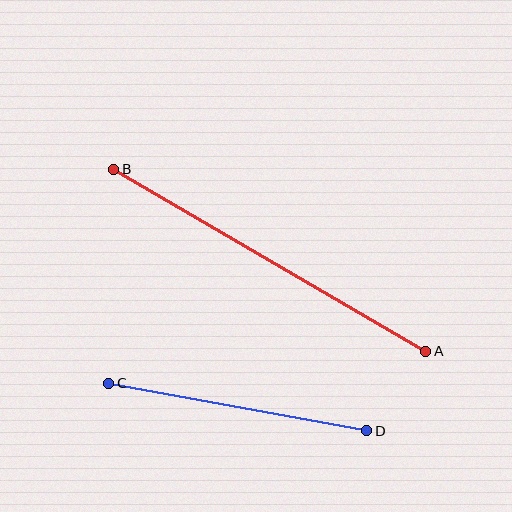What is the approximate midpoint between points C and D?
The midpoint is at approximately (238, 407) pixels.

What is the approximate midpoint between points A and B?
The midpoint is at approximately (270, 260) pixels.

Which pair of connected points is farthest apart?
Points A and B are farthest apart.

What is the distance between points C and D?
The distance is approximately 262 pixels.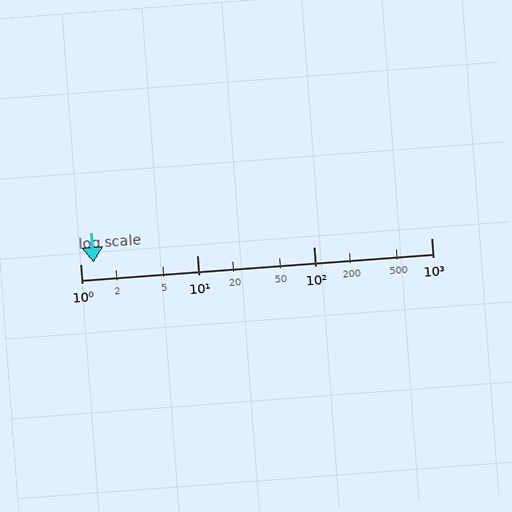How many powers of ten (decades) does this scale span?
The scale spans 3 decades, from 1 to 1000.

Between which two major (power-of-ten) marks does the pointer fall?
The pointer is between 1 and 10.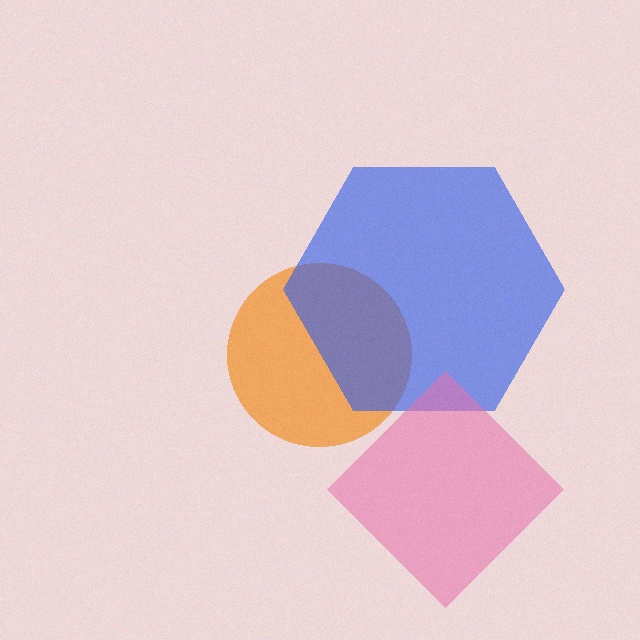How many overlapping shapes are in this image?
There are 3 overlapping shapes in the image.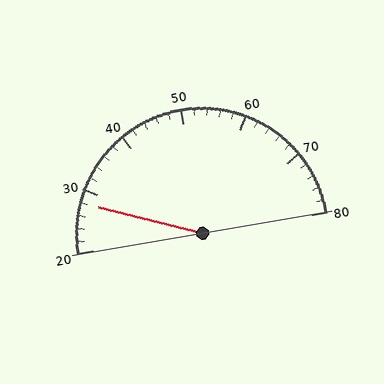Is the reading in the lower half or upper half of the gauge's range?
The reading is in the lower half of the range (20 to 80).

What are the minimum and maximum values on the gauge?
The gauge ranges from 20 to 80.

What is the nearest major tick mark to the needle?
The nearest major tick mark is 30.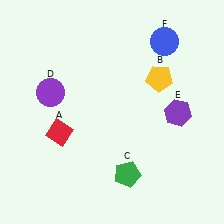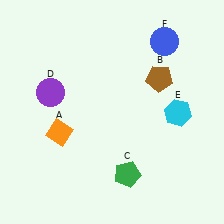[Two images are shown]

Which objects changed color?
A changed from red to orange. B changed from yellow to brown. E changed from purple to cyan.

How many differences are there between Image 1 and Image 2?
There are 3 differences between the two images.